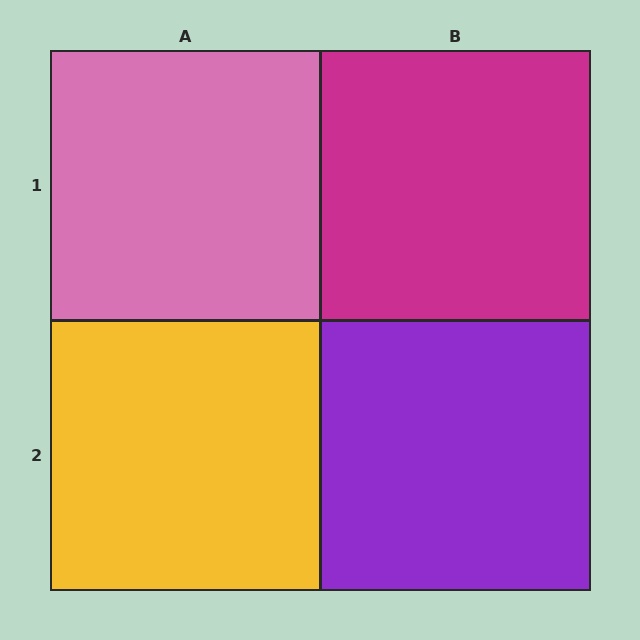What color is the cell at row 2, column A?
Yellow.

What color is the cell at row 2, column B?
Purple.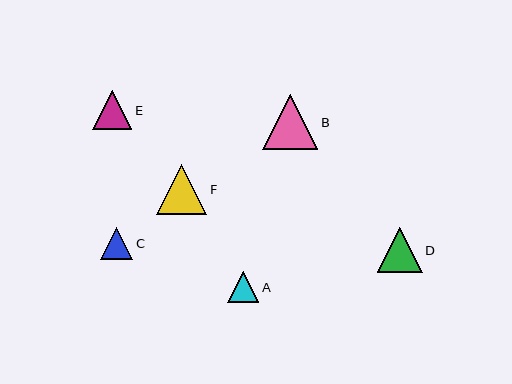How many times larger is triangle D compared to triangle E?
Triangle D is approximately 1.2 times the size of triangle E.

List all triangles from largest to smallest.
From largest to smallest: B, F, D, E, C, A.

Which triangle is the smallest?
Triangle A is the smallest with a size of approximately 31 pixels.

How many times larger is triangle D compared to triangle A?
Triangle D is approximately 1.5 times the size of triangle A.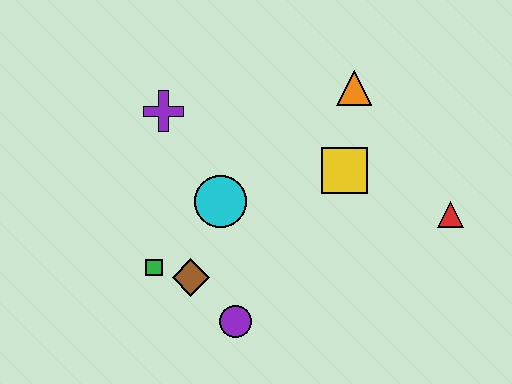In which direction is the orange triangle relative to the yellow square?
The orange triangle is above the yellow square.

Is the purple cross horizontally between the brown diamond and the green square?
Yes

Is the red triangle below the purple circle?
No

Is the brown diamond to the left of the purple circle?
Yes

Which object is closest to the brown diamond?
The green square is closest to the brown diamond.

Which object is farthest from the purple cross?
The red triangle is farthest from the purple cross.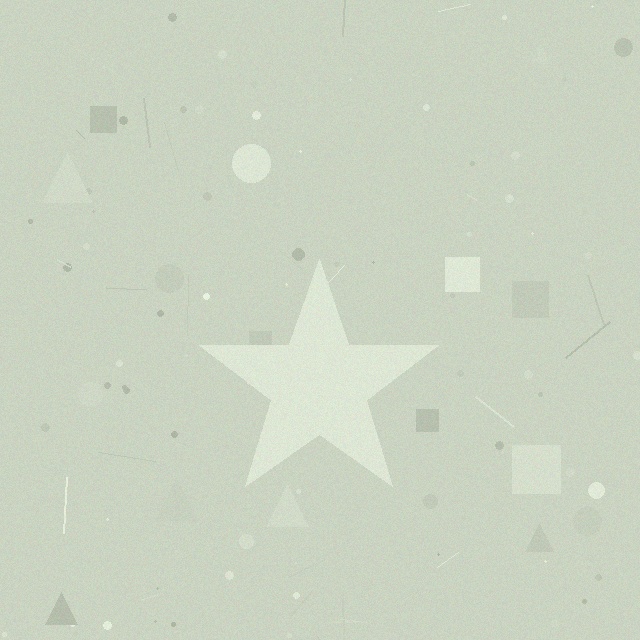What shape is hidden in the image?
A star is hidden in the image.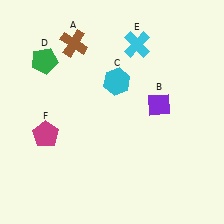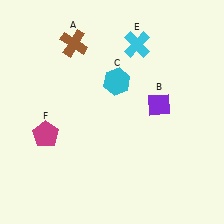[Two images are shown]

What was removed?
The green pentagon (D) was removed in Image 2.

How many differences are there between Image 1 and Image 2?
There is 1 difference between the two images.